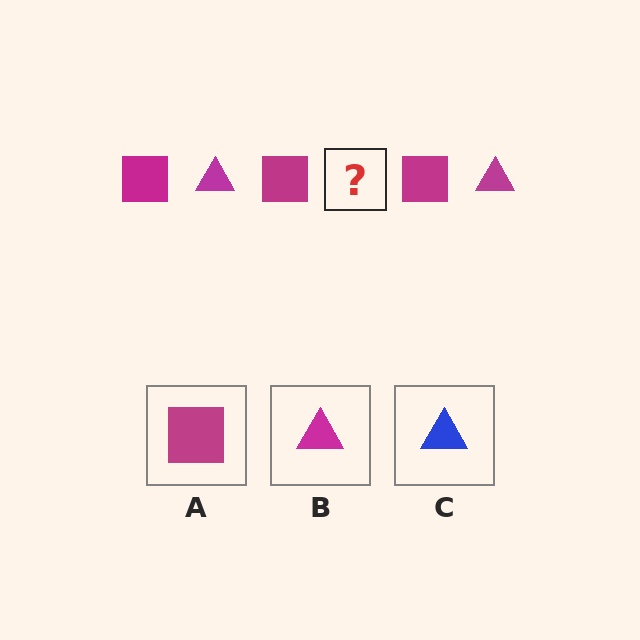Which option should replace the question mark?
Option B.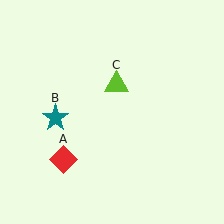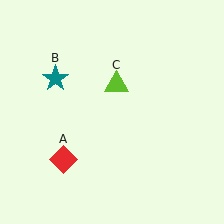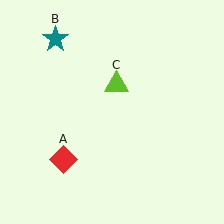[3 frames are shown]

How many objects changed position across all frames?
1 object changed position: teal star (object B).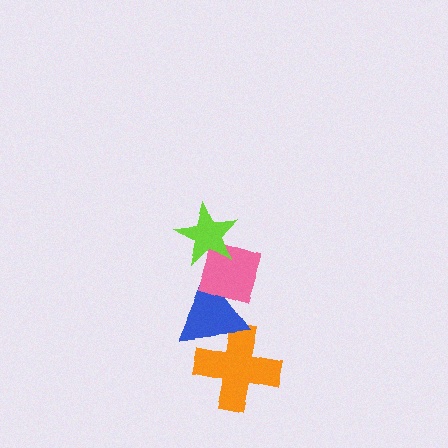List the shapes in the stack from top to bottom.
From top to bottom: the lime star, the pink diamond, the blue triangle, the orange cross.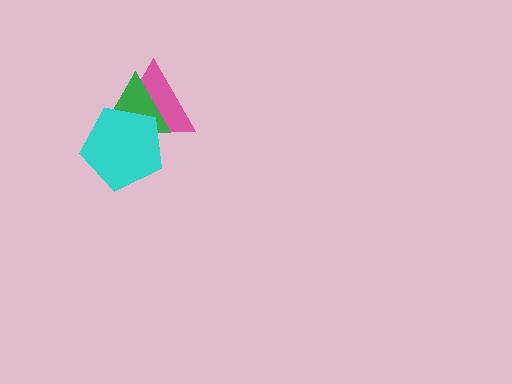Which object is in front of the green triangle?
The cyan pentagon is in front of the green triangle.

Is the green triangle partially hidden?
Yes, it is partially covered by another shape.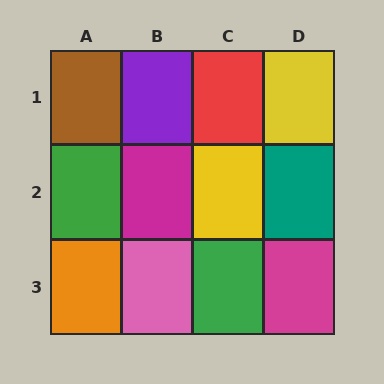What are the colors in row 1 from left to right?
Brown, purple, red, yellow.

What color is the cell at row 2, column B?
Magenta.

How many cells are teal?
1 cell is teal.